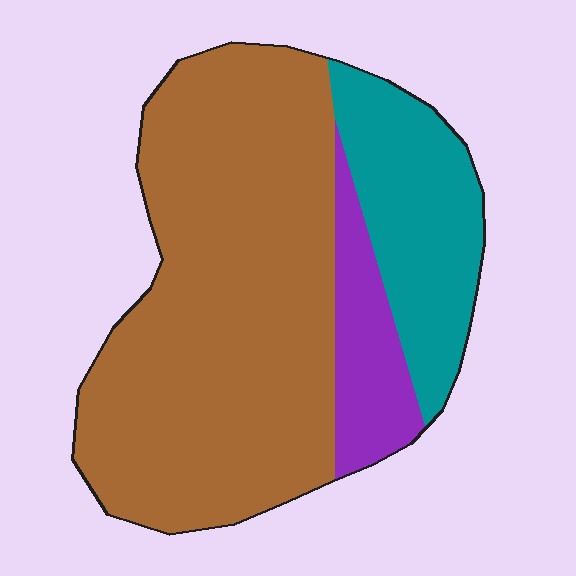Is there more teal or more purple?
Teal.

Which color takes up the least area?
Purple, at roughly 10%.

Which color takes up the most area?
Brown, at roughly 65%.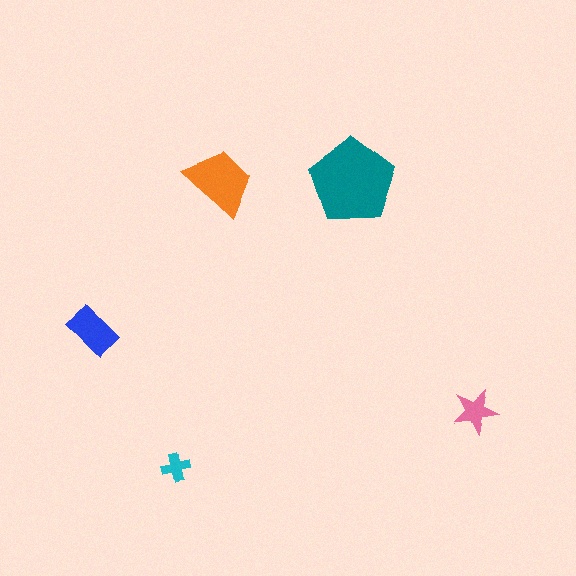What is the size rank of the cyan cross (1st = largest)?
5th.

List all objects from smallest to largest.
The cyan cross, the pink star, the blue rectangle, the orange trapezoid, the teal pentagon.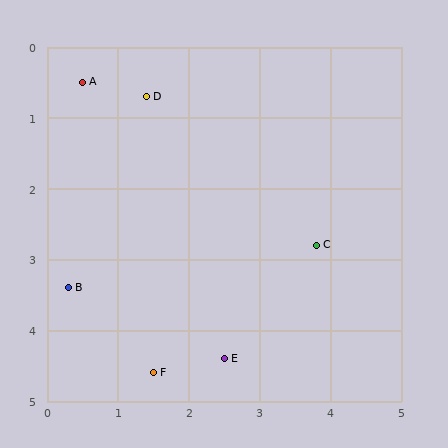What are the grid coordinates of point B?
Point B is at approximately (0.3, 3.4).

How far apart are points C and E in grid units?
Points C and E are about 2.1 grid units apart.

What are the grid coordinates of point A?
Point A is at approximately (0.5, 0.5).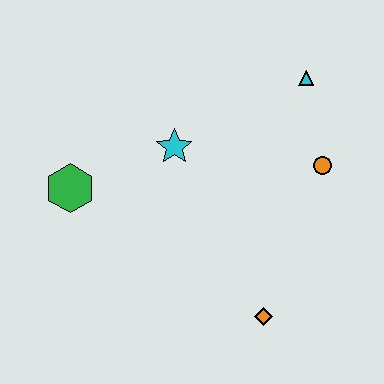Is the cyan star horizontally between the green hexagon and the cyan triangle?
Yes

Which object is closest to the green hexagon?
The cyan star is closest to the green hexagon.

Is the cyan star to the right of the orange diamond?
No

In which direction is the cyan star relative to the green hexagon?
The cyan star is to the right of the green hexagon.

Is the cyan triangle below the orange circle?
No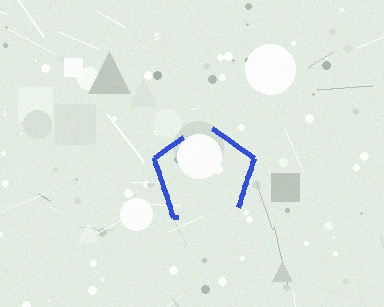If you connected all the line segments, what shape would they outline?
They would outline a pentagon.